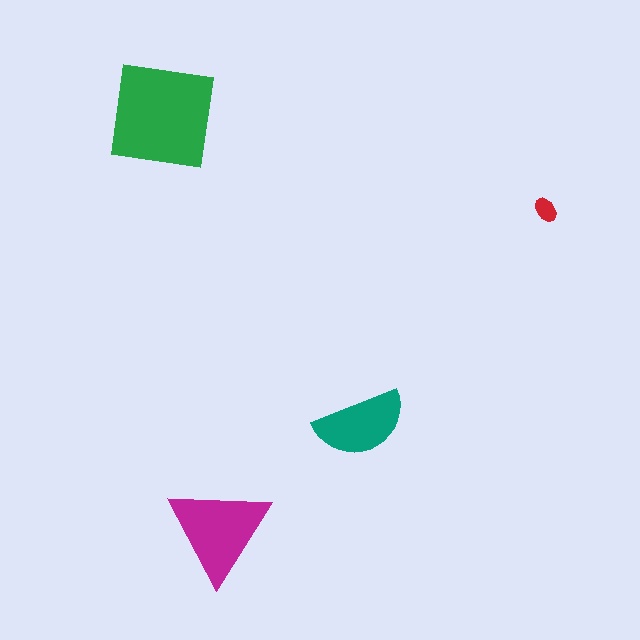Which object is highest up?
The green square is topmost.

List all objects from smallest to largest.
The red ellipse, the teal semicircle, the magenta triangle, the green square.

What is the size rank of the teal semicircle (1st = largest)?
3rd.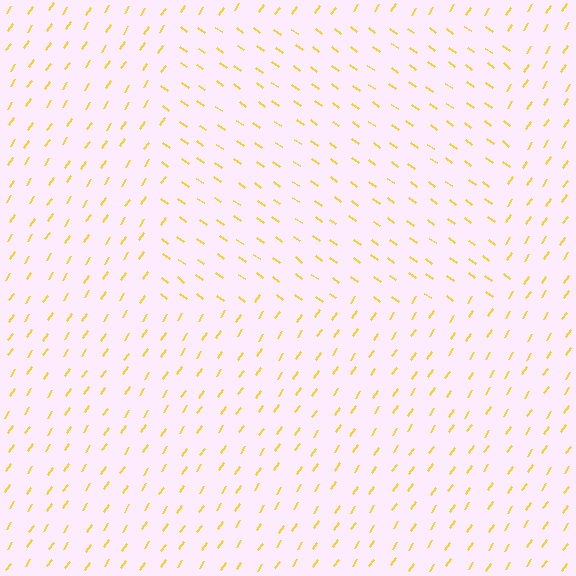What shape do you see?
I see a rectangle.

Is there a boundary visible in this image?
Yes, there is a texture boundary formed by a change in line orientation.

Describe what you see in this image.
The image is filled with small yellow line segments. A rectangle region in the image has lines oriented differently from the surrounding lines, creating a visible texture boundary.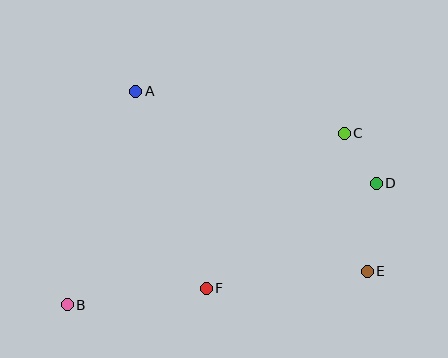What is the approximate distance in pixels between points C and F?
The distance between C and F is approximately 207 pixels.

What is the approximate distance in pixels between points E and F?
The distance between E and F is approximately 162 pixels.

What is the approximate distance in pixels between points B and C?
The distance between B and C is approximately 326 pixels.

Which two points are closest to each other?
Points C and D are closest to each other.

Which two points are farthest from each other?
Points B and D are farthest from each other.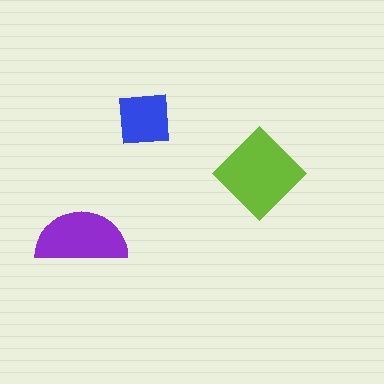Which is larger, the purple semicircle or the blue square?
The purple semicircle.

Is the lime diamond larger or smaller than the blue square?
Larger.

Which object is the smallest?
The blue square.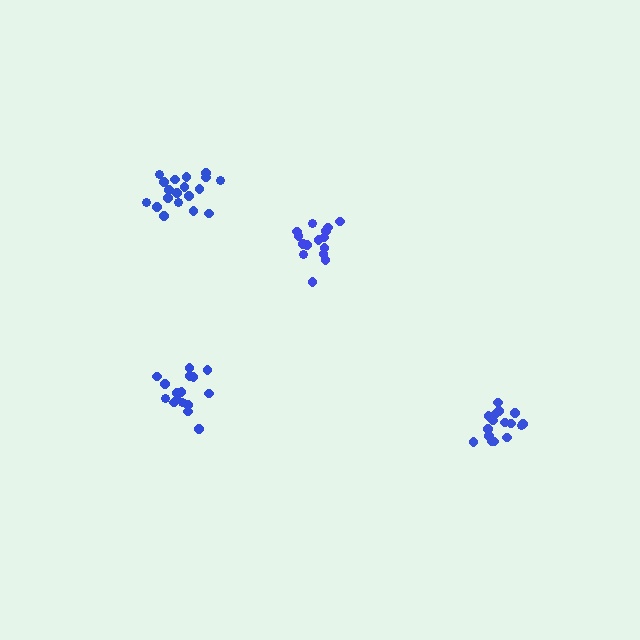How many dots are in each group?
Group 1: 16 dots, Group 2: 19 dots, Group 3: 17 dots, Group 4: 16 dots (68 total).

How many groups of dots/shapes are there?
There are 4 groups.